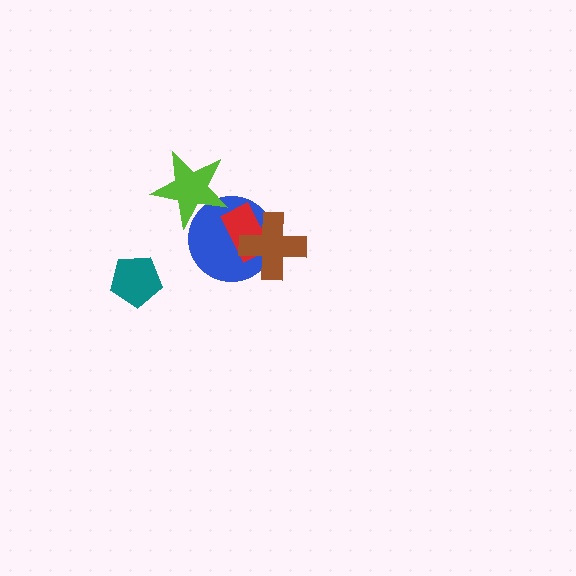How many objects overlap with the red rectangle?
2 objects overlap with the red rectangle.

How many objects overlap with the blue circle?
3 objects overlap with the blue circle.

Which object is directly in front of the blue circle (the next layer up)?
The lime star is directly in front of the blue circle.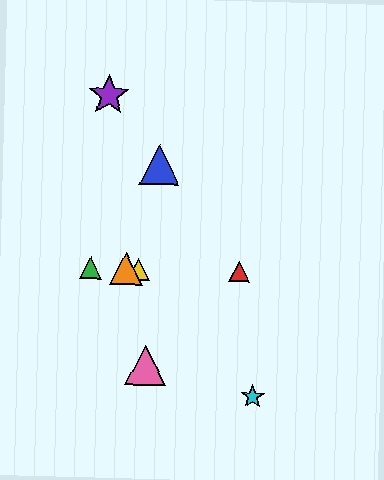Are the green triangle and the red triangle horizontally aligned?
Yes, both are at y≈268.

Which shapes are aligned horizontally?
The red triangle, the green triangle, the yellow triangle, the orange triangle are aligned horizontally.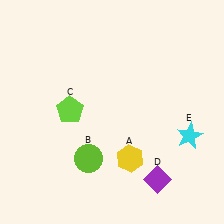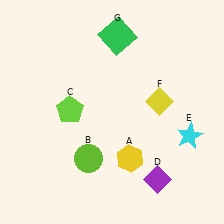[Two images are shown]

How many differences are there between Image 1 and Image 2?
There are 2 differences between the two images.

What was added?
A yellow diamond (F), a green square (G) were added in Image 2.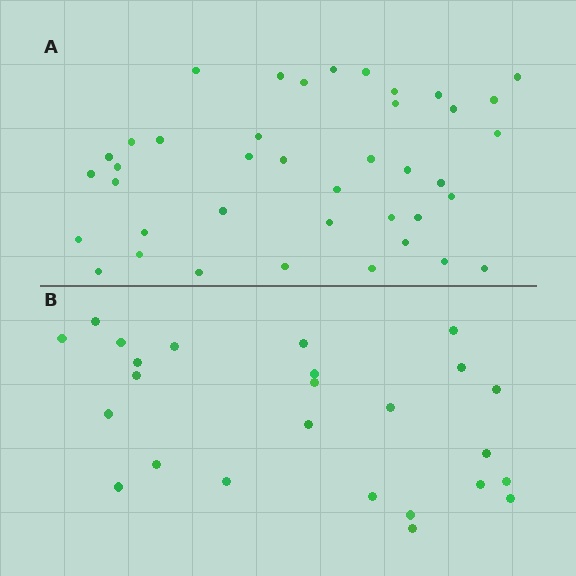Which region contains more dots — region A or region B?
Region A (the top region) has more dots.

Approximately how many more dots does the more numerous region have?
Region A has approximately 15 more dots than region B.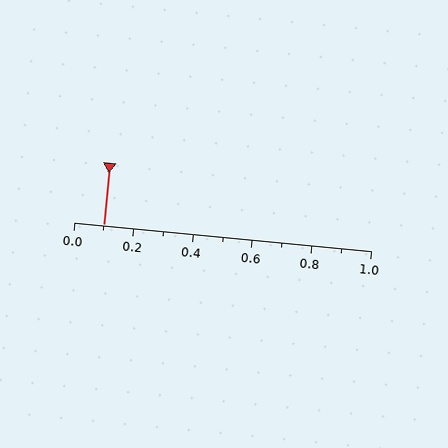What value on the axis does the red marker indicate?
The marker indicates approximately 0.1.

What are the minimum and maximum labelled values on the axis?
The axis runs from 0.0 to 1.0.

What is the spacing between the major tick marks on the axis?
The major ticks are spaced 0.2 apart.